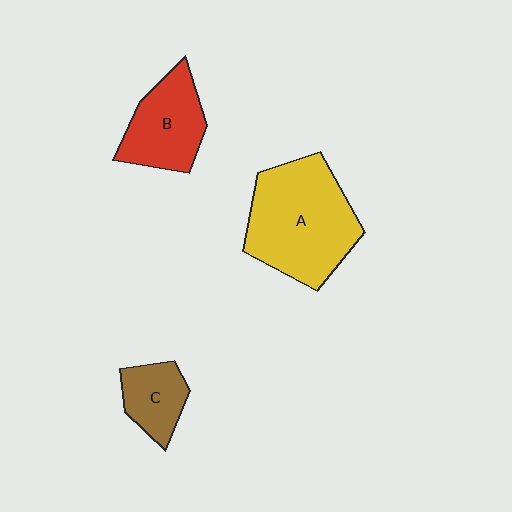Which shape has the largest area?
Shape A (yellow).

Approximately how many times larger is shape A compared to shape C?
Approximately 2.6 times.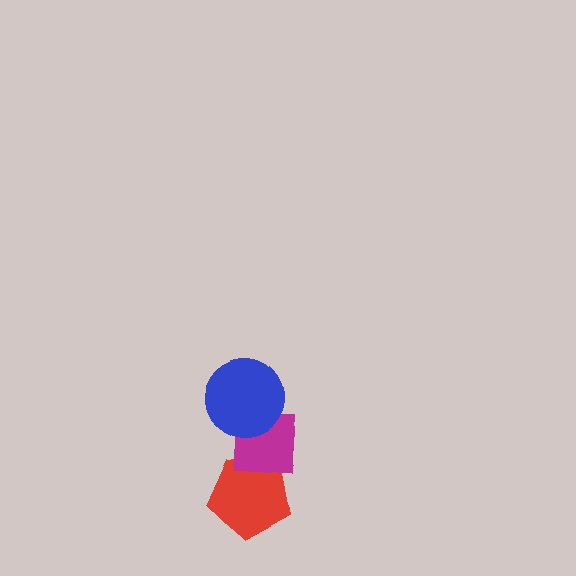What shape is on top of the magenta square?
The blue circle is on top of the magenta square.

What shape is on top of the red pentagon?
The magenta square is on top of the red pentagon.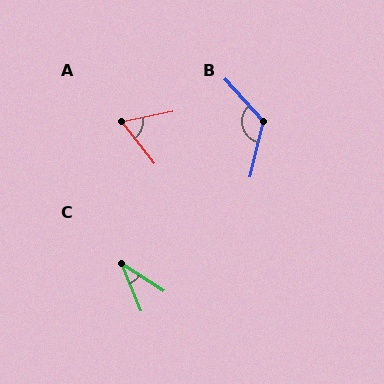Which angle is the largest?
B, at approximately 124 degrees.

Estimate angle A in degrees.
Approximately 63 degrees.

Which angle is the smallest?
C, at approximately 34 degrees.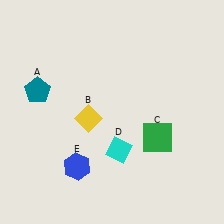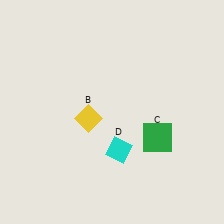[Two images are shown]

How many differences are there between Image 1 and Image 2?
There are 2 differences between the two images.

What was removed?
The blue hexagon (E), the teal pentagon (A) were removed in Image 2.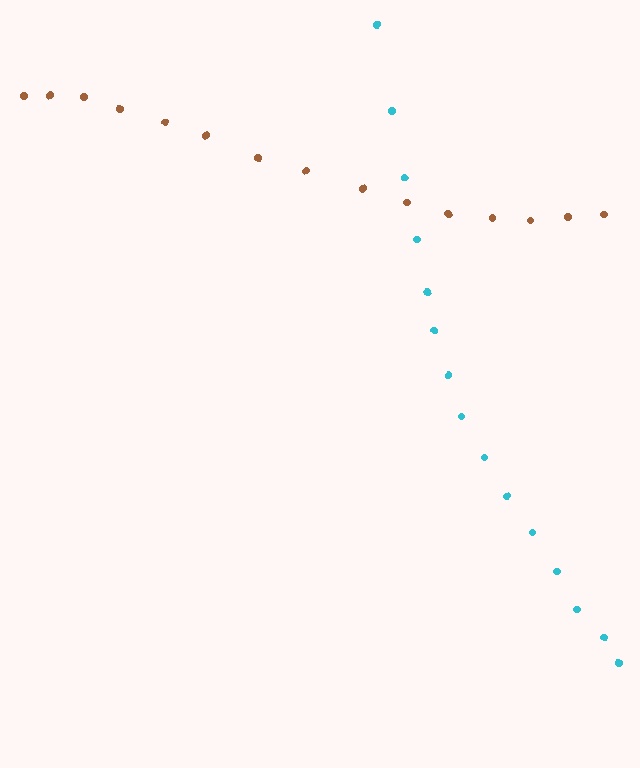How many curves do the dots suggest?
There are 2 distinct paths.